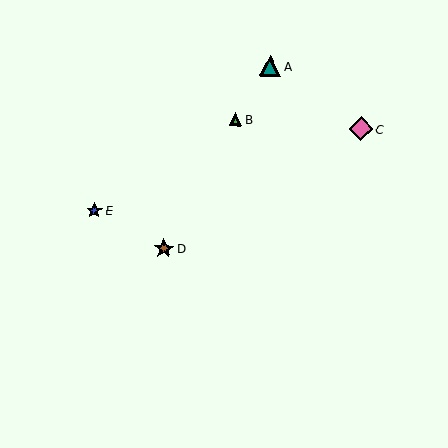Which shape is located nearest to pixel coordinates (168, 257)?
The brown star (labeled D) at (164, 249) is nearest to that location.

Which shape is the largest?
The pink diamond (labeled C) is the largest.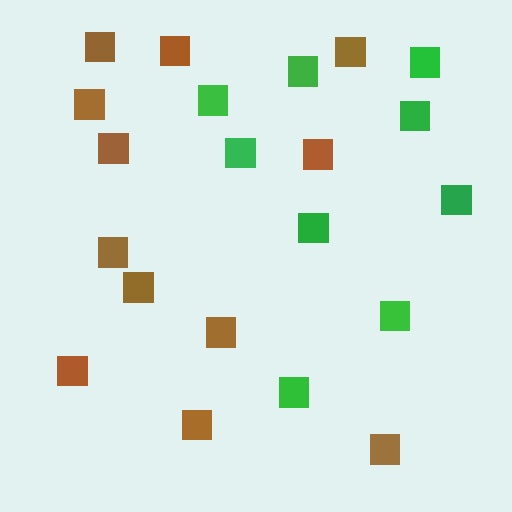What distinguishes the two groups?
There are 2 groups: one group of brown squares (12) and one group of green squares (9).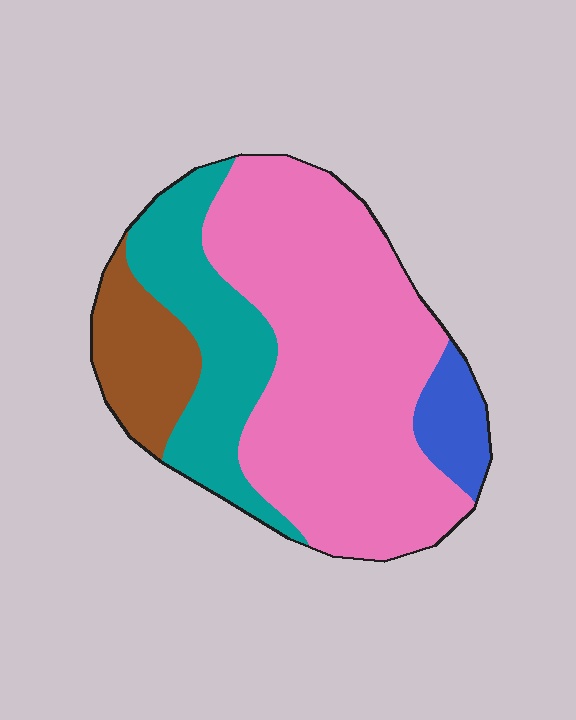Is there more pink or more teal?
Pink.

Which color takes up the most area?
Pink, at roughly 60%.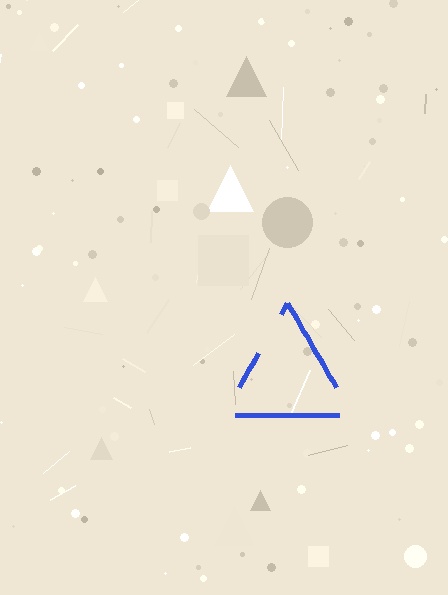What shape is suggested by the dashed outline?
The dashed outline suggests a triangle.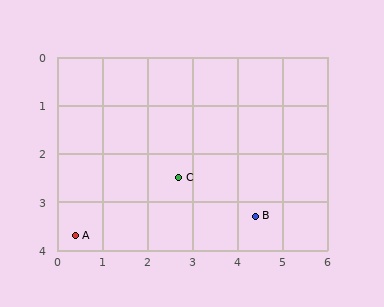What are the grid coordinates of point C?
Point C is at approximately (2.7, 2.5).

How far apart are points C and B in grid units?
Points C and B are about 1.9 grid units apart.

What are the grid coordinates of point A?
Point A is at approximately (0.4, 3.7).